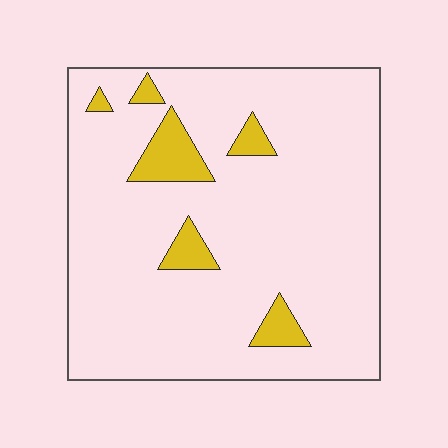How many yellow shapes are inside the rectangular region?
6.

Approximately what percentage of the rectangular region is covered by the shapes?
Approximately 10%.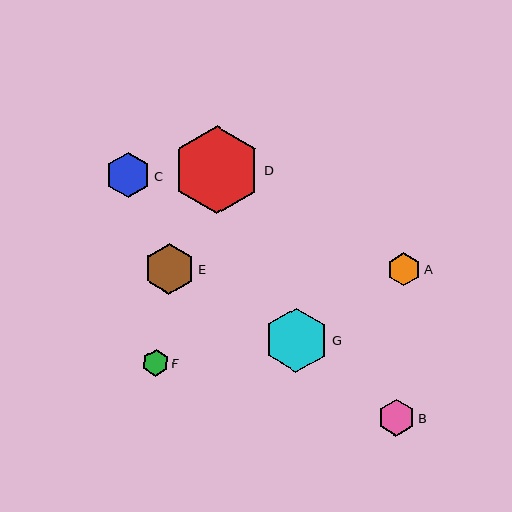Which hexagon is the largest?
Hexagon D is the largest with a size of approximately 89 pixels.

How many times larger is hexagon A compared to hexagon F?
Hexagon A is approximately 1.2 times the size of hexagon F.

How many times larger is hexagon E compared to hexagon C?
Hexagon E is approximately 1.1 times the size of hexagon C.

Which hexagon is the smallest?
Hexagon F is the smallest with a size of approximately 27 pixels.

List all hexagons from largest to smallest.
From largest to smallest: D, G, E, C, B, A, F.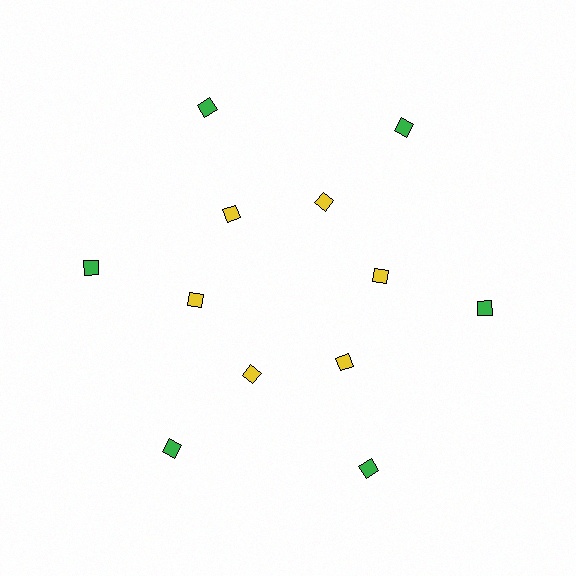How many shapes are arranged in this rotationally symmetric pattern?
There are 12 shapes, arranged in 6 groups of 2.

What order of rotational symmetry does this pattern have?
This pattern has 6-fold rotational symmetry.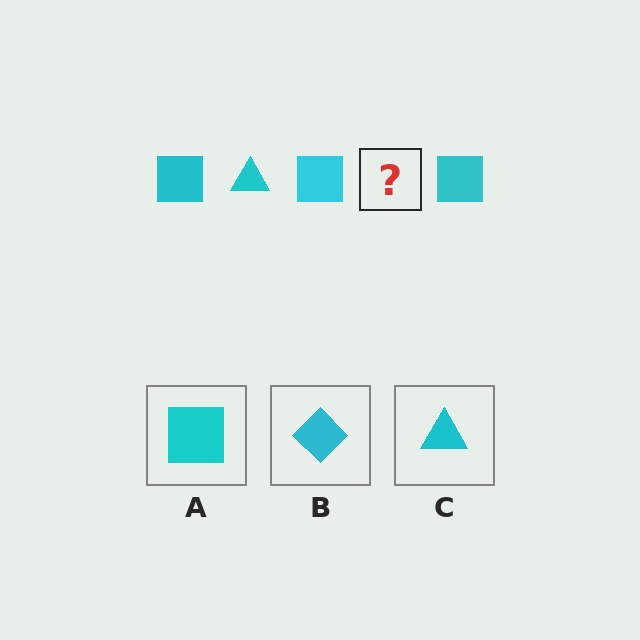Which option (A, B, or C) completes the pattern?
C.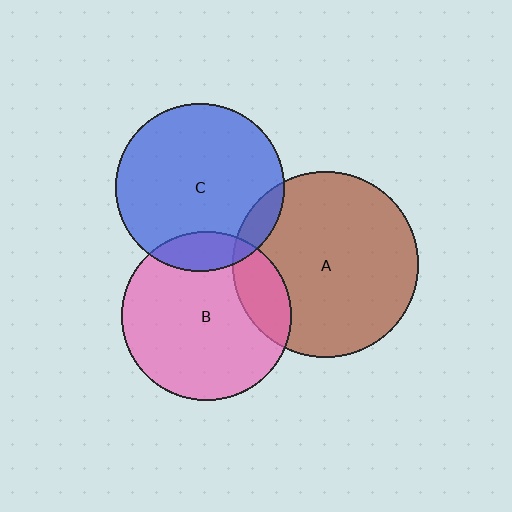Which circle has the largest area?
Circle A (brown).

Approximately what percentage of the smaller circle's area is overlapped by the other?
Approximately 10%.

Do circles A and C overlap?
Yes.